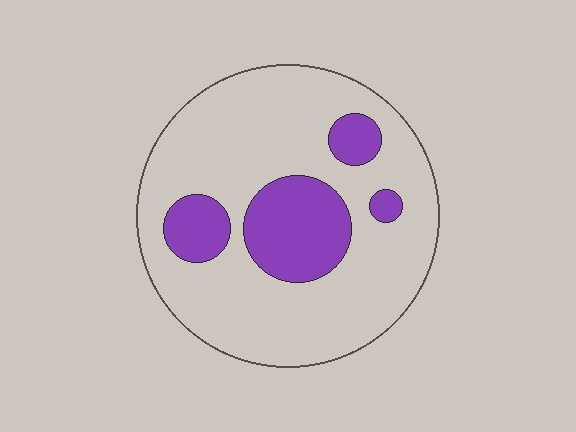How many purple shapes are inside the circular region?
4.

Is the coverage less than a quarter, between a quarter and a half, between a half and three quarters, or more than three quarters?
Less than a quarter.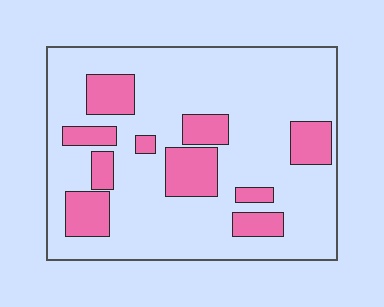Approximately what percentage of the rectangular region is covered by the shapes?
Approximately 25%.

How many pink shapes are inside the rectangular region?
10.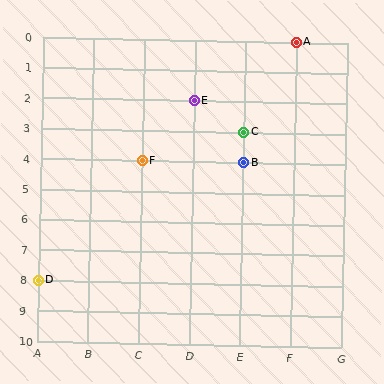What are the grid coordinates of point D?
Point D is at grid coordinates (A, 8).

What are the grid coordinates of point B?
Point B is at grid coordinates (E, 4).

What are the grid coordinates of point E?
Point E is at grid coordinates (D, 2).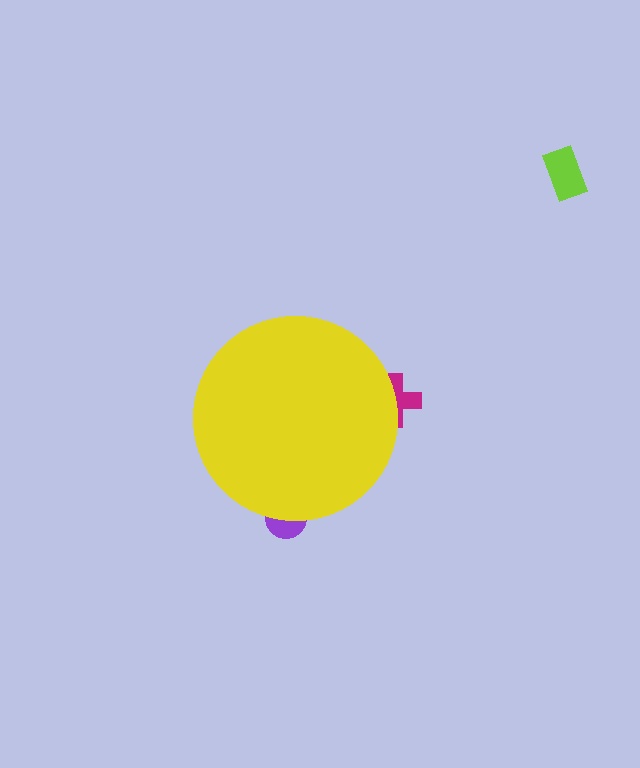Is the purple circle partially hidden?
Yes, the purple circle is partially hidden behind the yellow circle.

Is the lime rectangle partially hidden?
No, the lime rectangle is fully visible.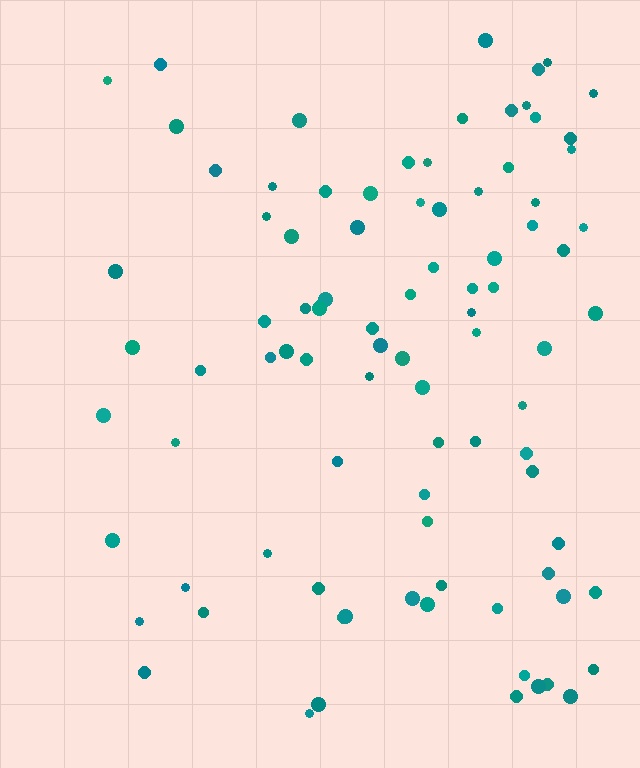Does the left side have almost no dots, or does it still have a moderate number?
Still a moderate number, just noticeably fewer than the right.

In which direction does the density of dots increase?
From left to right, with the right side densest.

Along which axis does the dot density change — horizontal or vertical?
Horizontal.